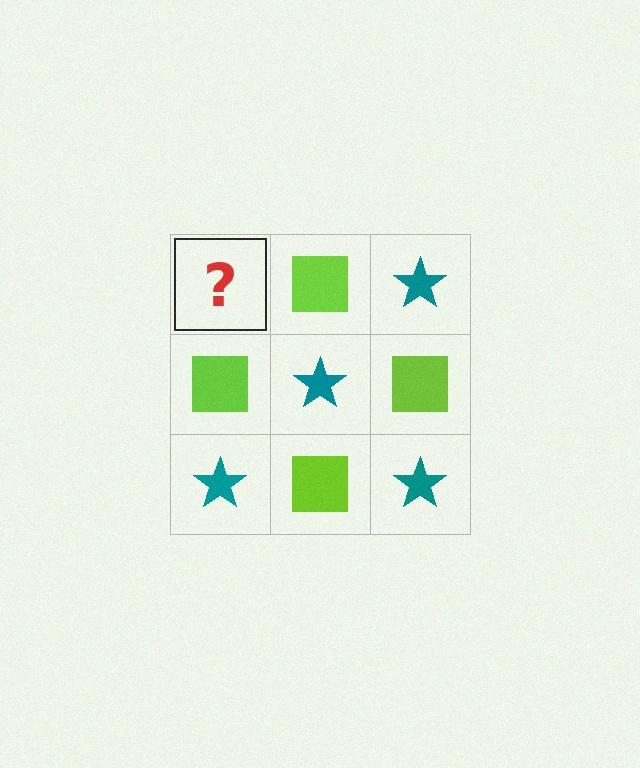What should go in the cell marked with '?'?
The missing cell should contain a teal star.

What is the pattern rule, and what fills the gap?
The rule is that it alternates teal star and lime square in a checkerboard pattern. The gap should be filled with a teal star.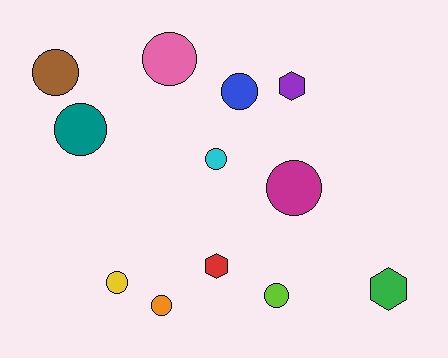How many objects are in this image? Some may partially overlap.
There are 12 objects.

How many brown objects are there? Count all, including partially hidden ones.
There is 1 brown object.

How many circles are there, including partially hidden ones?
There are 9 circles.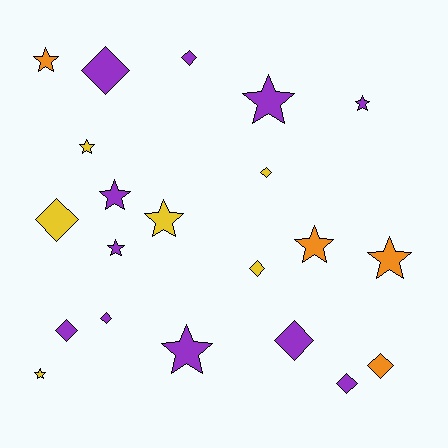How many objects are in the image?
There are 21 objects.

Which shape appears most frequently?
Star, with 11 objects.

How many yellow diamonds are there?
There are 3 yellow diamonds.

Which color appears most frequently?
Purple, with 11 objects.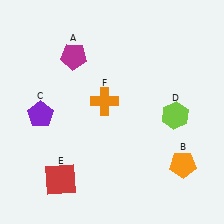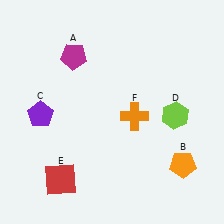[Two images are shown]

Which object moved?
The orange cross (F) moved right.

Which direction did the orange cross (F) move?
The orange cross (F) moved right.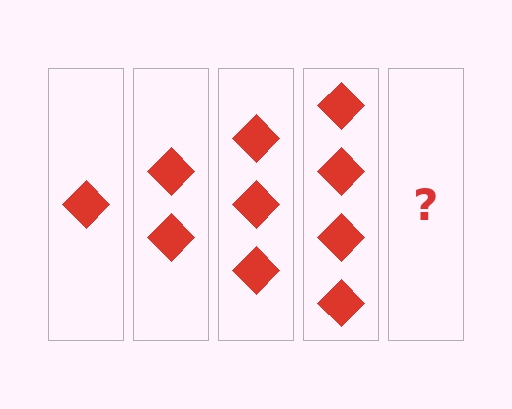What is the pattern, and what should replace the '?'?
The pattern is that each step adds one more diamond. The '?' should be 5 diamonds.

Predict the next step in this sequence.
The next step is 5 diamonds.